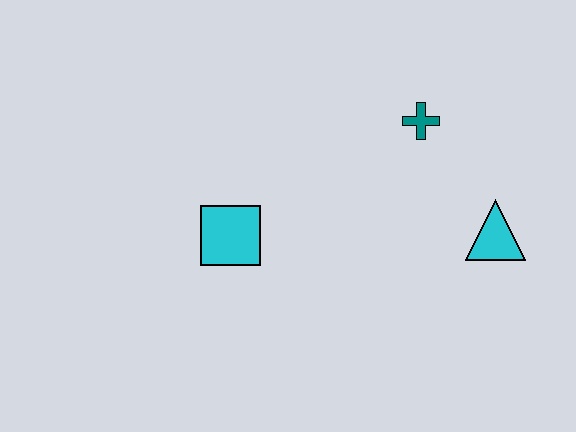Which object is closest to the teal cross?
The cyan triangle is closest to the teal cross.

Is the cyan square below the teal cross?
Yes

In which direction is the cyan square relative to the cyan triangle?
The cyan square is to the left of the cyan triangle.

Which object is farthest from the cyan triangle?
The cyan square is farthest from the cyan triangle.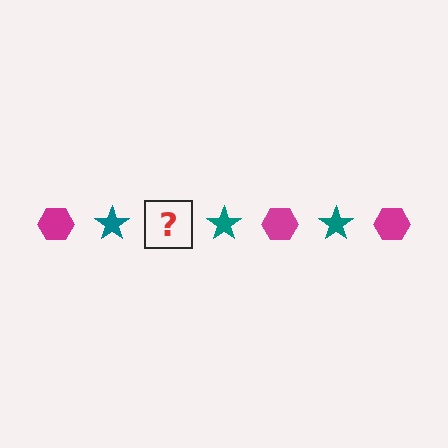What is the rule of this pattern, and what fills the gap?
The rule is that the pattern alternates between magenta hexagon and teal star. The gap should be filled with a magenta hexagon.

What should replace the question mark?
The question mark should be replaced with a magenta hexagon.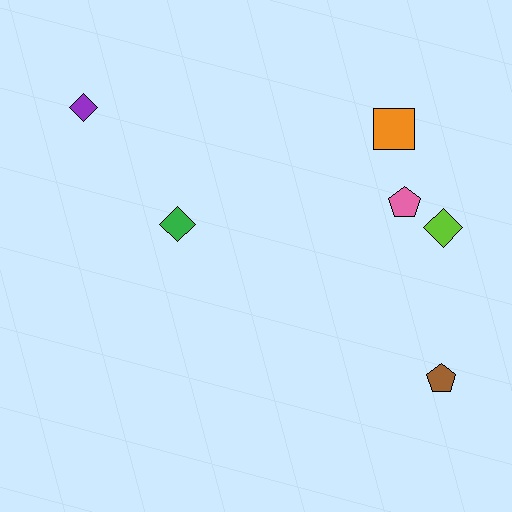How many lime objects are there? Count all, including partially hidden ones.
There is 1 lime object.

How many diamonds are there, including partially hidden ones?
There are 3 diamonds.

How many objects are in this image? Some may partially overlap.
There are 6 objects.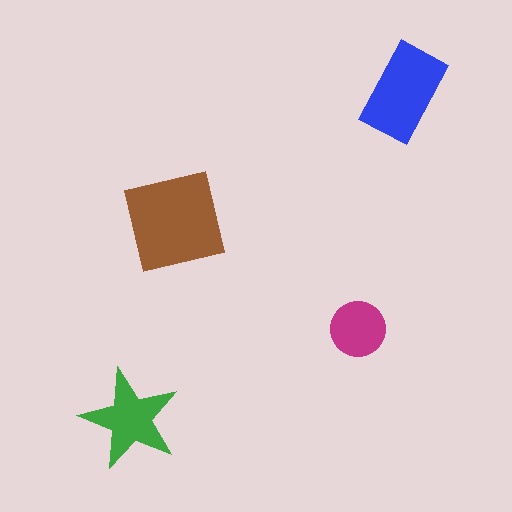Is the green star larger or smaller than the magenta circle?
Larger.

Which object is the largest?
The brown square.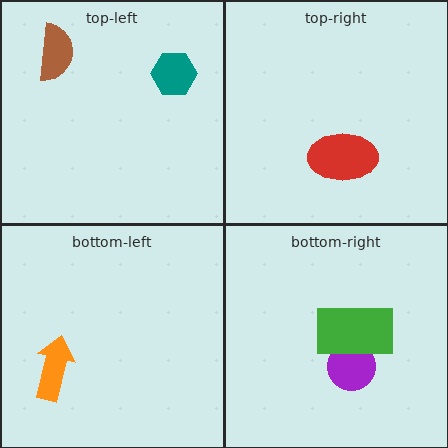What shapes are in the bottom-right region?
The purple circle, the green rectangle.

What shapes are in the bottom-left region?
The orange arrow.